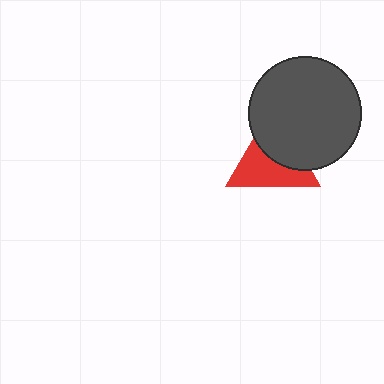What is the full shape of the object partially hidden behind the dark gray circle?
The partially hidden object is a red triangle.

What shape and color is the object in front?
The object in front is a dark gray circle.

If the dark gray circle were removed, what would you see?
You would see the complete red triangle.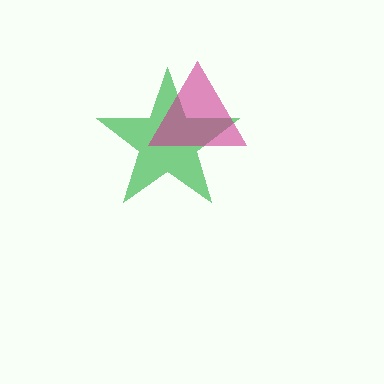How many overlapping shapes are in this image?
There are 2 overlapping shapes in the image.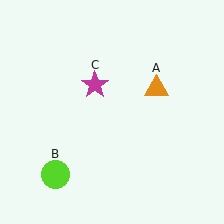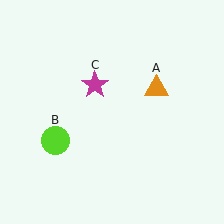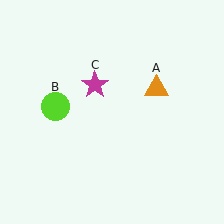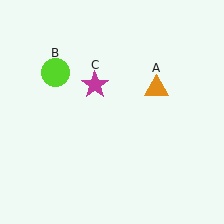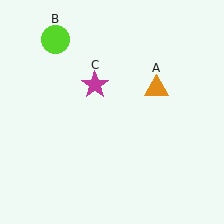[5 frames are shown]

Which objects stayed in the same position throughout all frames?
Orange triangle (object A) and magenta star (object C) remained stationary.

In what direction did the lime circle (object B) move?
The lime circle (object B) moved up.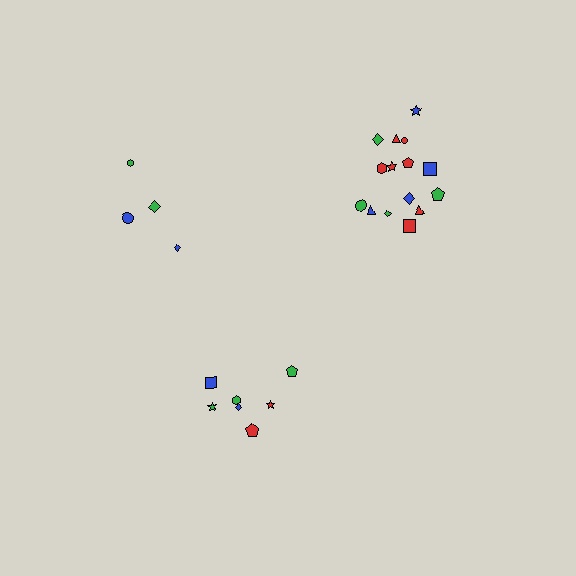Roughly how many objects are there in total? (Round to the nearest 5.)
Roughly 25 objects in total.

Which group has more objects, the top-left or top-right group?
The top-right group.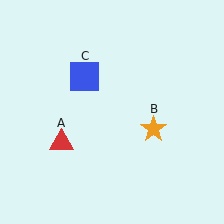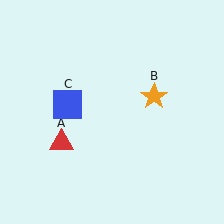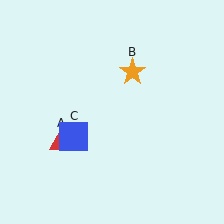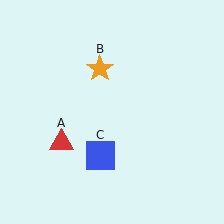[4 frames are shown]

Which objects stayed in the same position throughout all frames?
Red triangle (object A) remained stationary.